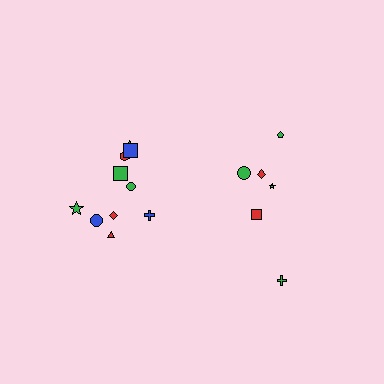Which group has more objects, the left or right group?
The left group.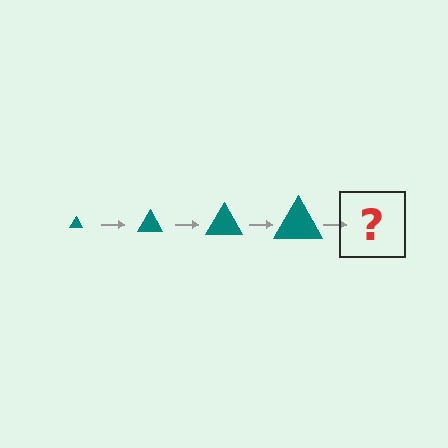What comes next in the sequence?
The next element should be a teal triangle, larger than the previous one.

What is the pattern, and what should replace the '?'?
The pattern is that the triangle gets progressively larger each step. The '?' should be a teal triangle, larger than the previous one.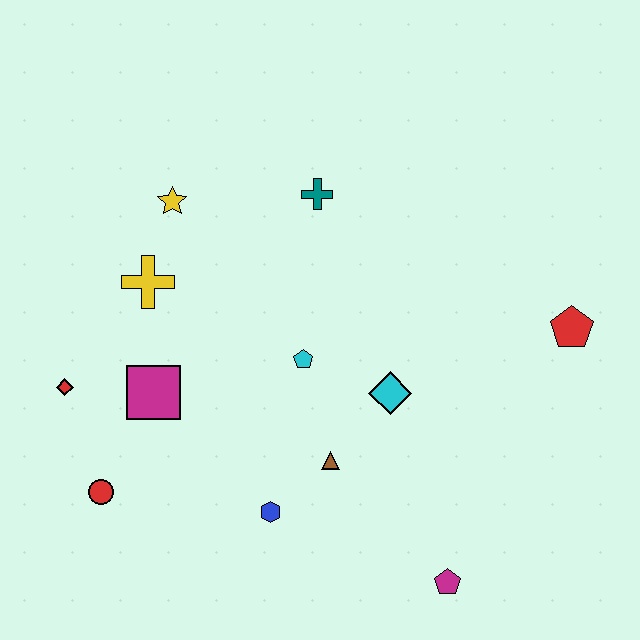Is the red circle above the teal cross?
No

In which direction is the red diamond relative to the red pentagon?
The red diamond is to the left of the red pentagon.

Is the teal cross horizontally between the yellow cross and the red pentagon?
Yes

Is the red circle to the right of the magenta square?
No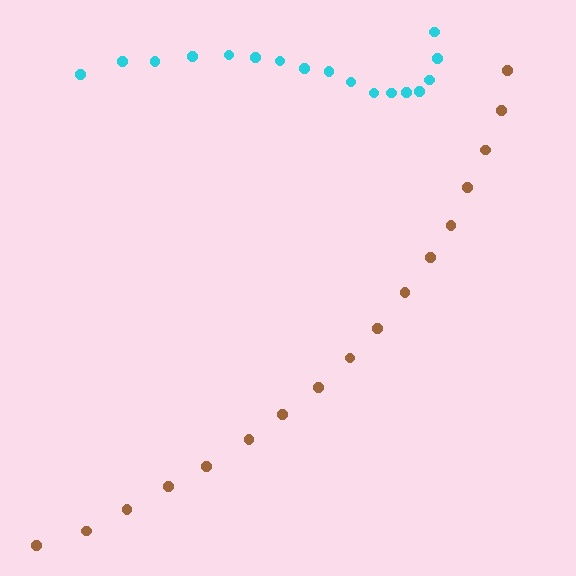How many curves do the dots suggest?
There are 2 distinct paths.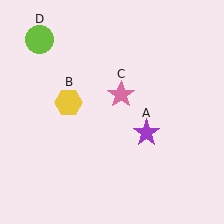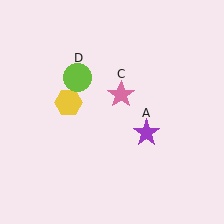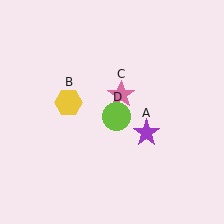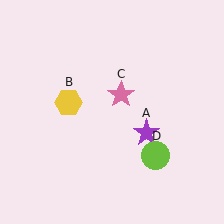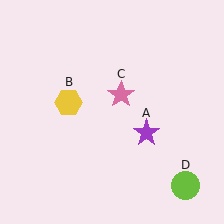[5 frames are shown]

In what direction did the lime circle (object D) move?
The lime circle (object D) moved down and to the right.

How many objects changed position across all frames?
1 object changed position: lime circle (object D).